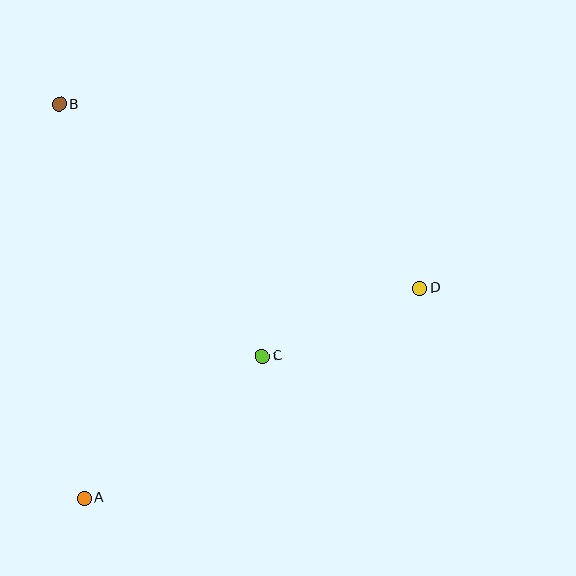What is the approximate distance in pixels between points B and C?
The distance between B and C is approximately 324 pixels.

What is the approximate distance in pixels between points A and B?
The distance between A and B is approximately 394 pixels.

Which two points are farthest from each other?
Points B and D are farthest from each other.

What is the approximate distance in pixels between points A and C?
The distance between A and C is approximately 228 pixels.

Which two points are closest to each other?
Points C and D are closest to each other.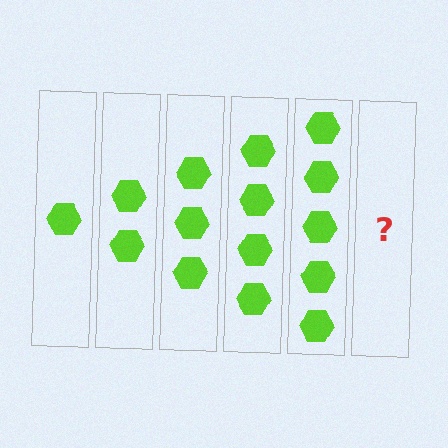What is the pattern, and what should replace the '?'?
The pattern is that each step adds one more hexagon. The '?' should be 6 hexagons.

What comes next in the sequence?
The next element should be 6 hexagons.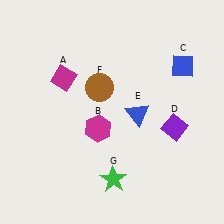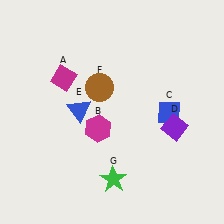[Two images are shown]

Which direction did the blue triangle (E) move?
The blue triangle (E) moved left.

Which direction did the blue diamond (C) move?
The blue diamond (C) moved down.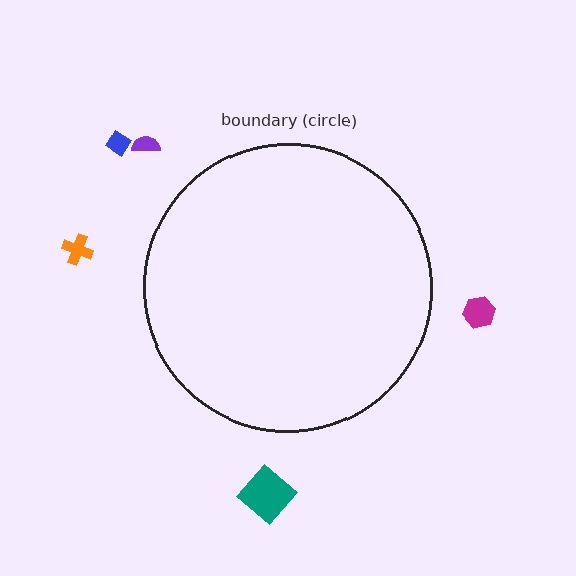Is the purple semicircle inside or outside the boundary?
Outside.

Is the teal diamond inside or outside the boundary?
Outside.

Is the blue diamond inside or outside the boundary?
Outside.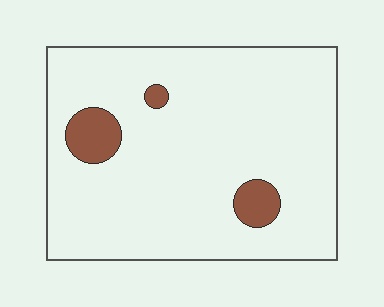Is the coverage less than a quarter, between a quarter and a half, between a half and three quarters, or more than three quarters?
Less than a quarter.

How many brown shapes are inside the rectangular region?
3.